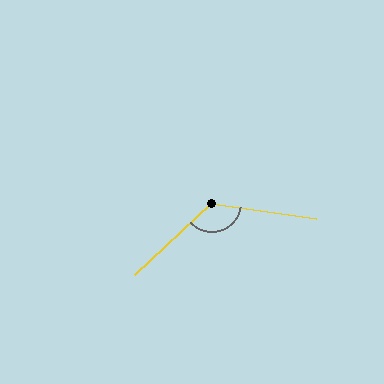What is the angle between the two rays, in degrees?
Approximately 129 degrees.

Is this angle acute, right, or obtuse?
It is obtuse.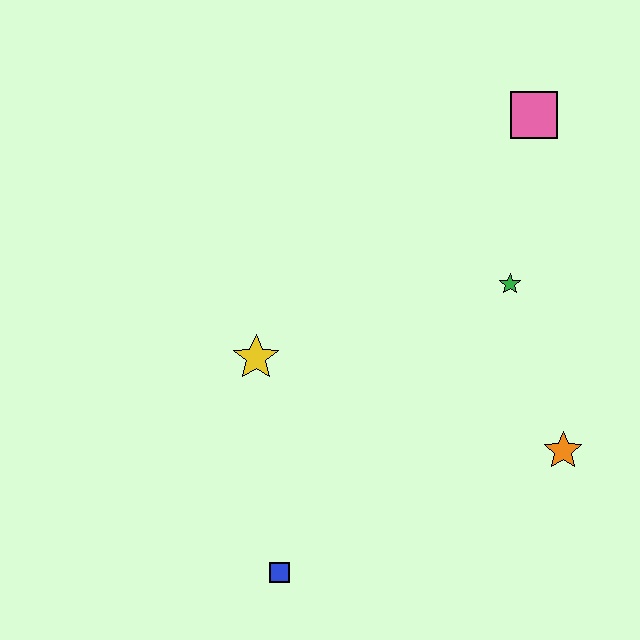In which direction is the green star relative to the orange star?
The green star is above the orange star.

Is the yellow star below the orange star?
No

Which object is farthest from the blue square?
The pink square is farthest from the blue square.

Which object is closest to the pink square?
The green star is closest to the pink square.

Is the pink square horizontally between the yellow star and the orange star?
Yes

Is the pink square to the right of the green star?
Yes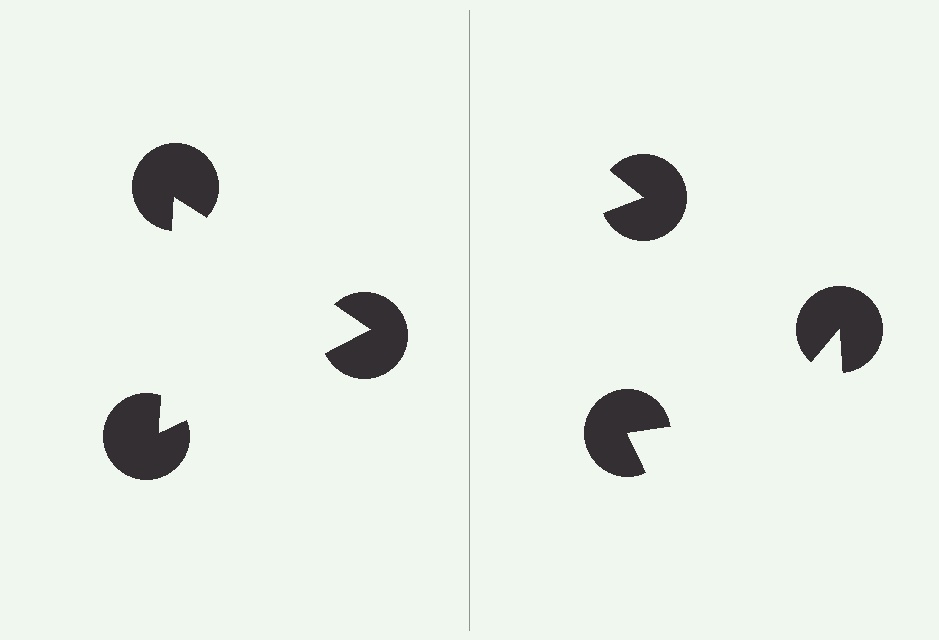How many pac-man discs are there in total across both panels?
6 — 3 on each side.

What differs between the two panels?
The pac-man discs are positioned identically on both sides; only the wedge orientations differ. On the left they align to a triangle; on the right they are misaligned.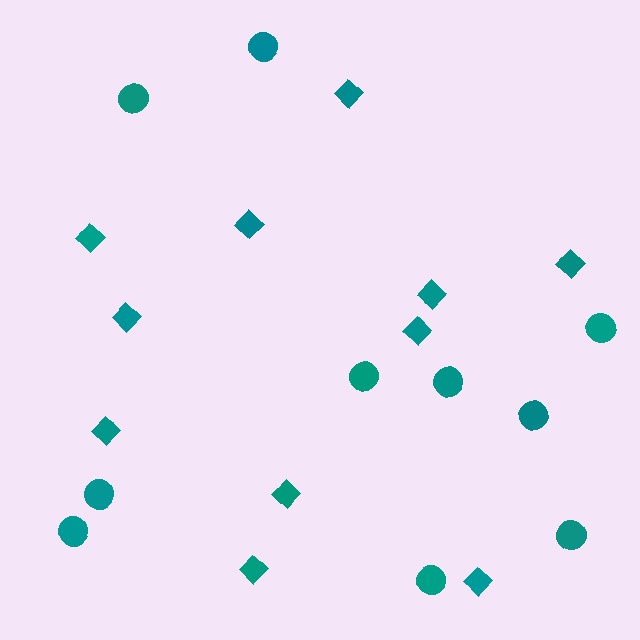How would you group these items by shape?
There are 2 groups: one group of diamonds (11) and one group of circles (10).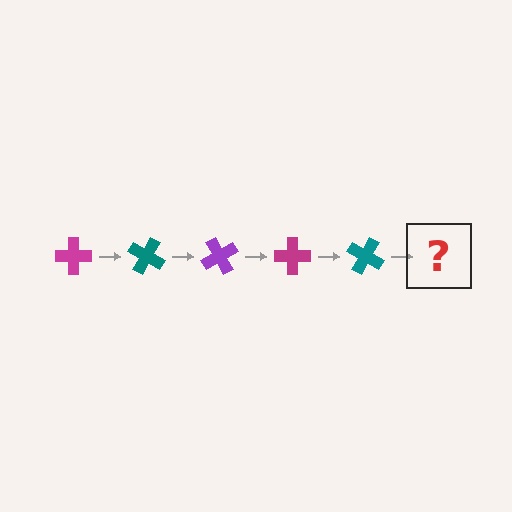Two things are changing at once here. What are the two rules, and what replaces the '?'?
The two rules are that it rotates 30 degrees each step and the color cycles through magenta, teal, and purple. The '?' should be a purple cross, rotated 150 degrees from the start.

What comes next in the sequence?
The next element should be a purple cross, rotated 150 degrees from the start.